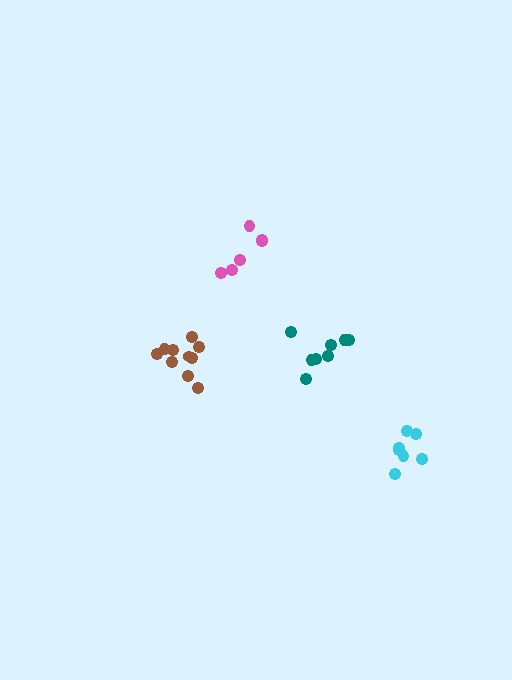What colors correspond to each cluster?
The clusters are colored: teal, pink, brown, cyan.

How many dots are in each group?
Group 1: 8 dots, Group 2: 6 dots, Group 3: 10 dots, Group 4: 7 dots (31 total).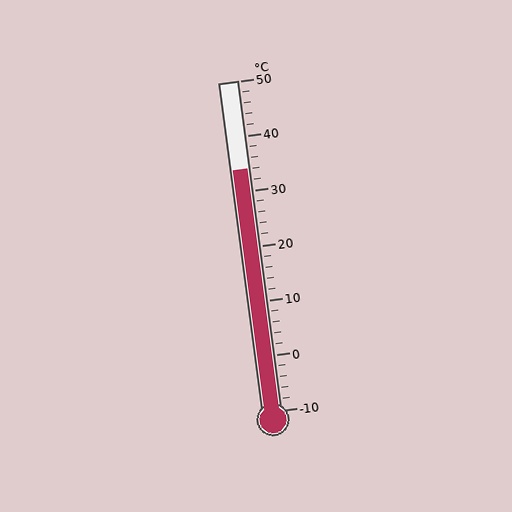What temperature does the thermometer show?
The thermometer shows approximately 34°C.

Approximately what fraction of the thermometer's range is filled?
The thermometer is filled to approximately 75% of its range.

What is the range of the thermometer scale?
The thermometer scale ranges from -10°C to 50°C.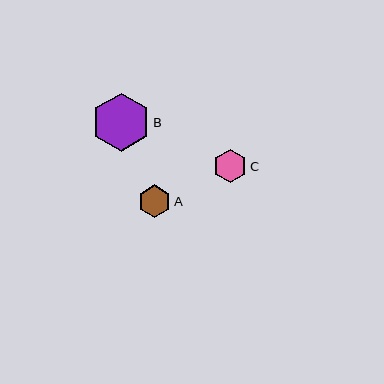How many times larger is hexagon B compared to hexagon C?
Hexagon B is approximately 1.8 times the size of hexagon C.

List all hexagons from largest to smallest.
From largest to smallest: B, C, A.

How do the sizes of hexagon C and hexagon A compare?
Hexagon C and hexagon A are approximately the same size.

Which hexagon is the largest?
Hexagon B is the largest with a size of approximately 58 pixels.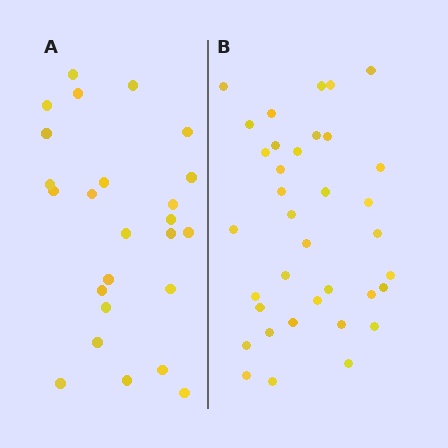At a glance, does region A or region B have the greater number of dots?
Region B (the right region) has more dots.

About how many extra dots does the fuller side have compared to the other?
Region B has roughly 12 or so more dots than region A.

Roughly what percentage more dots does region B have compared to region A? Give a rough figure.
About 45% more.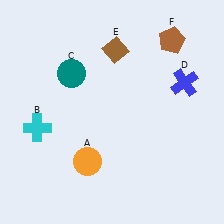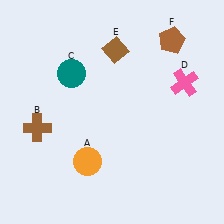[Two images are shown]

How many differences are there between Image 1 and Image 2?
There are 2 differences between the two images.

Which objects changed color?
B changed from cyan to brown. D changed from blue to pink.